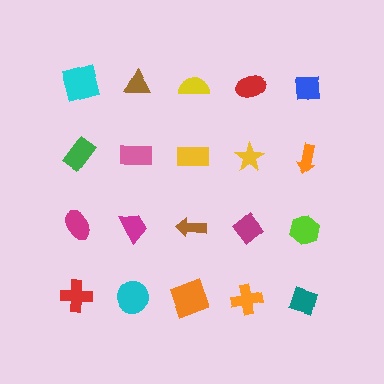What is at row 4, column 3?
An orange square.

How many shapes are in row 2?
5 shapes.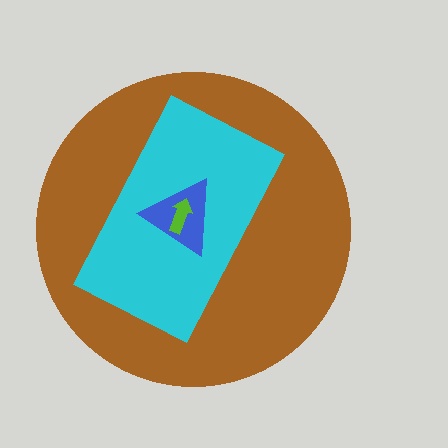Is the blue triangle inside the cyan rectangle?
Yes.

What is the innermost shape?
The lime arrow.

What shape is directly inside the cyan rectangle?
The blue triangle.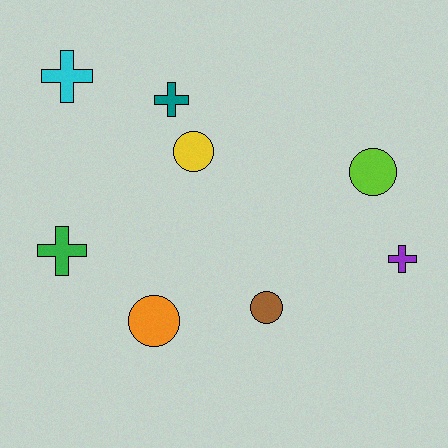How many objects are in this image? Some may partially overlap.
There are 8 objects.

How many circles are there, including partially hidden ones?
There are 4 circles.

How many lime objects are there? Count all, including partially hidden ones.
There is 1 lime object.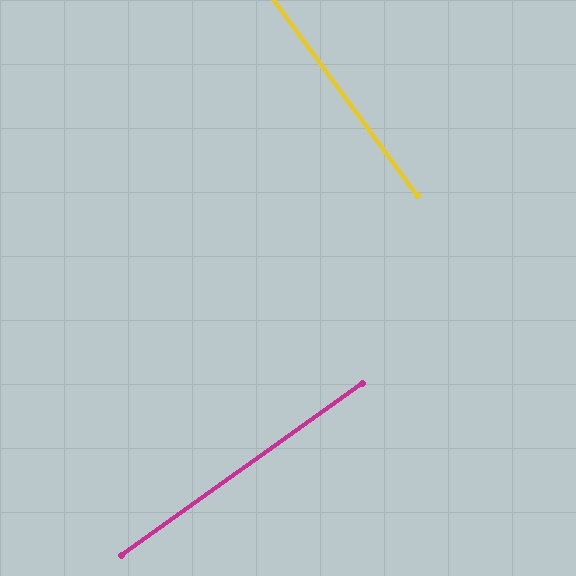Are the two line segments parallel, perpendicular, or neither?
Perpendicular — they meet at approximately 89°.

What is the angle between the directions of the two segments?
Approximately 89 degrees.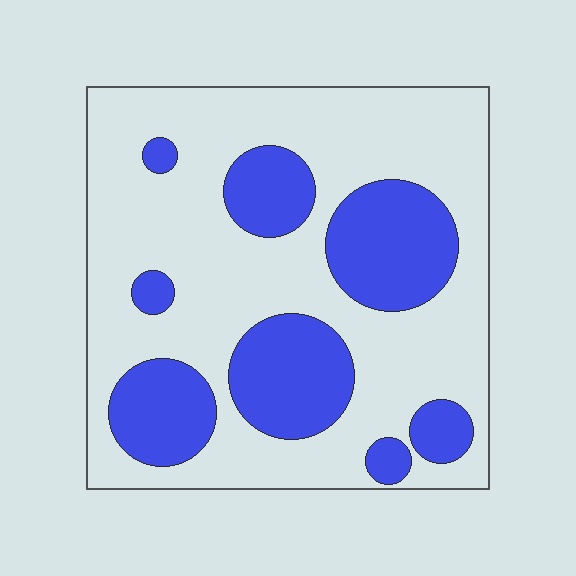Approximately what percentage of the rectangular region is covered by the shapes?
Approximately 30%.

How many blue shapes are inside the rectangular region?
8.